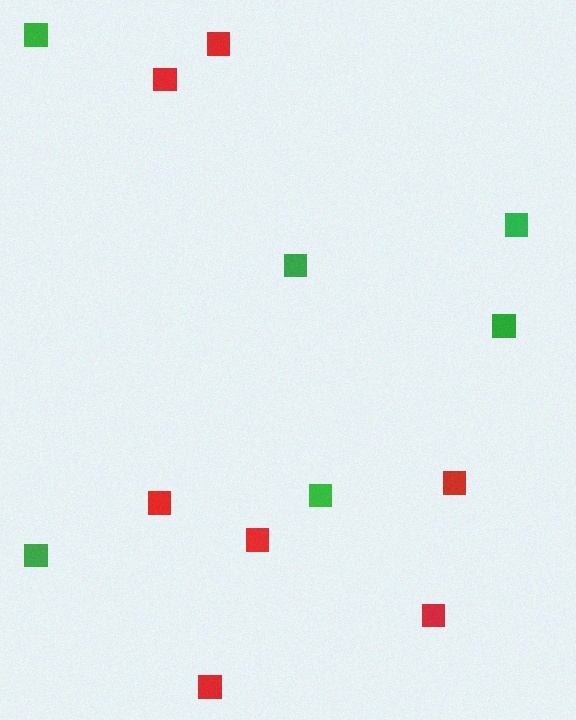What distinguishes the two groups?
There are 2 groups: one group of green squares (6) and one group of red squares (7).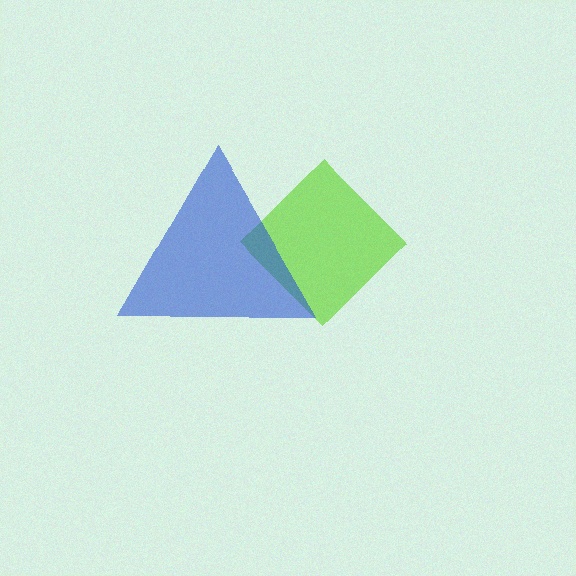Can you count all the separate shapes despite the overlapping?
Yes, there are 2 separate shapes.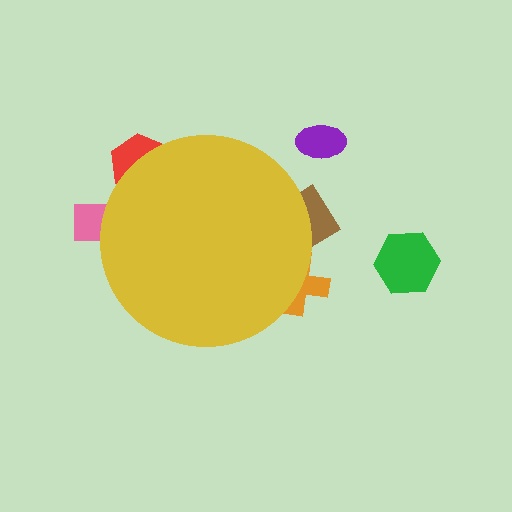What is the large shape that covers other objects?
A yellow circle.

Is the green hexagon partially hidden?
No, the green hexagon is fully visible.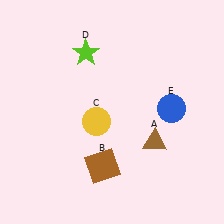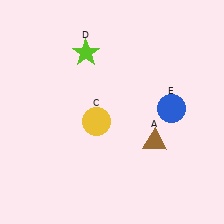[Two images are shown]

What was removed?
The brown square (B) was removed in Image 2.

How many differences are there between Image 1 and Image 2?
There is 1 difference between the two images.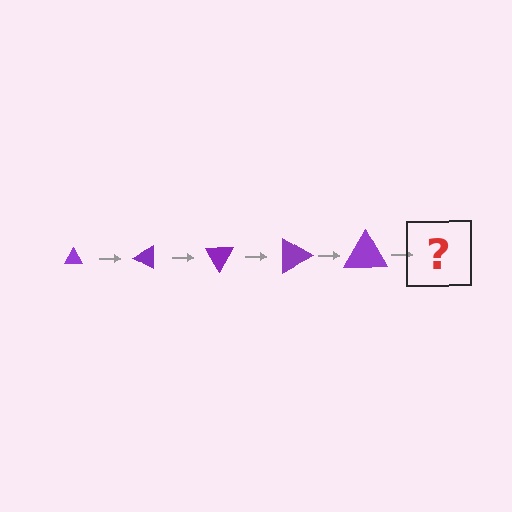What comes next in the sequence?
The next element should be a triangle, larger than the previous one and rotated 150 degrees from the start.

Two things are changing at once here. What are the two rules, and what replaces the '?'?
The two rules are that the triangle grows larger each step and it rotates 30 degrees each step. The '?' should be a triangle, larger than the previous one and rotated 150 degrees from the start.